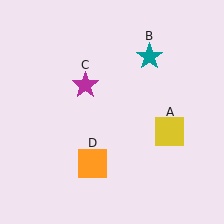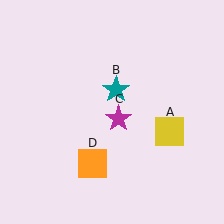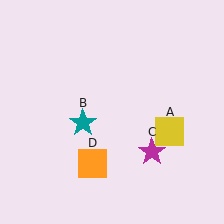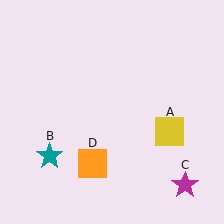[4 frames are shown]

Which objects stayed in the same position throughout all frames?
Yellow square (object A) and orange square (object D) remained stationary.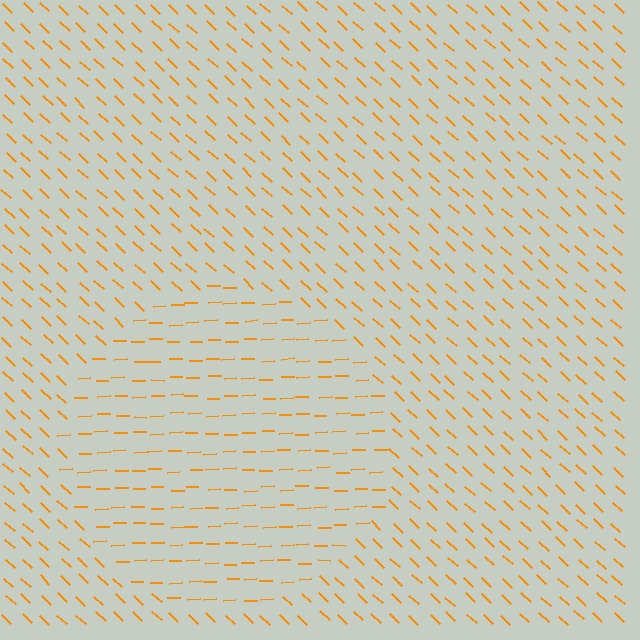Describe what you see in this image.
The image is filled with small orange line segments. A circle region in the image has lines oriented differently from the surrounding lines, creating a visible texture boundary.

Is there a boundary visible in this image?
Yes, there is a texture boundary formed by a change in line orientation.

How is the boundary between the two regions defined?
The boundary is defined purely by a change in line orientation (approximately 45 degrees difference). All lines are the same color and thickness.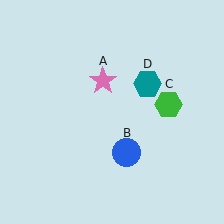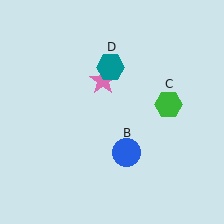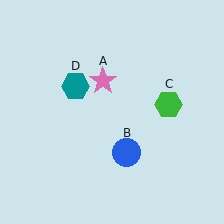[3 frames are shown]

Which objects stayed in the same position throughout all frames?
Pink star (object A) and blue circle (object B) and green hexagon (object C) remained stationary.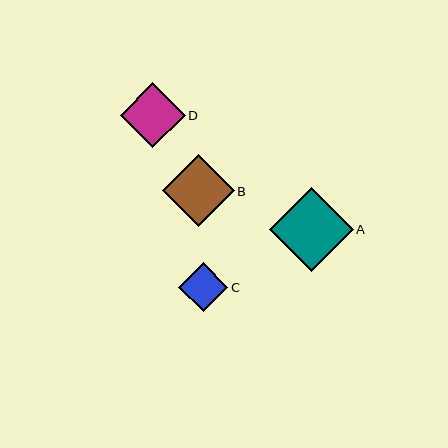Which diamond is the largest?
Diamond A is the largest with a size of approximately 84 pixels.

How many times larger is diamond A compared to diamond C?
Diamond A is approximately 1.7 times the size of diamond C.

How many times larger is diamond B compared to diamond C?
Diamond B is approximately 1.5 times the size of diamond C.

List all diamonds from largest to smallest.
From largest to smallest: A, B, D, C.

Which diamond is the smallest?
Diamond C is the smallest with a size of approximately 49 pixels.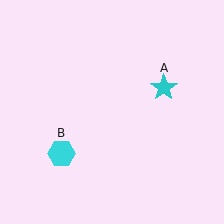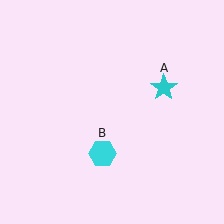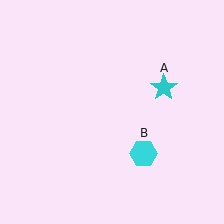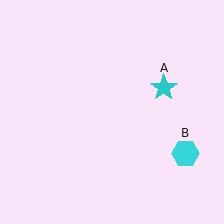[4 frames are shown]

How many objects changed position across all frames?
1 object changed position: cyan hexagon (object B).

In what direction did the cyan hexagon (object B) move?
The cyan hexagon (object B) moved right.